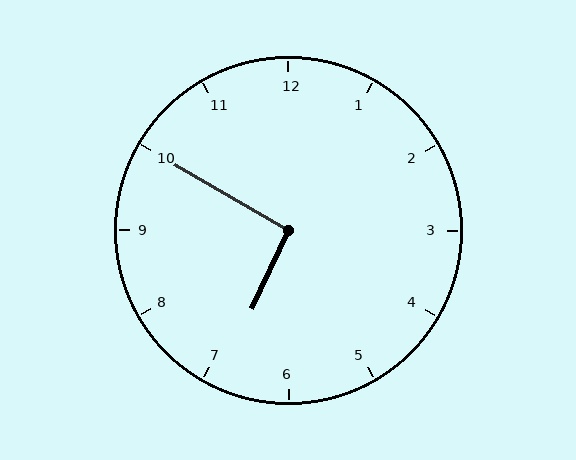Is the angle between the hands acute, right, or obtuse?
It is right.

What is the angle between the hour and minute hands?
Approximately 95 degrees.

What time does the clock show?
6:50.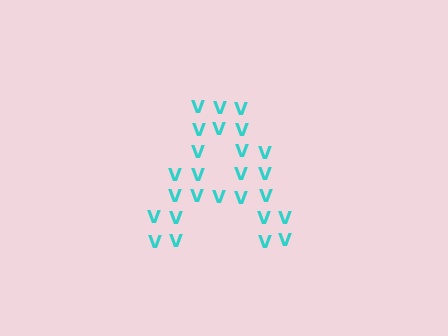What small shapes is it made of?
It is made of small letter V's.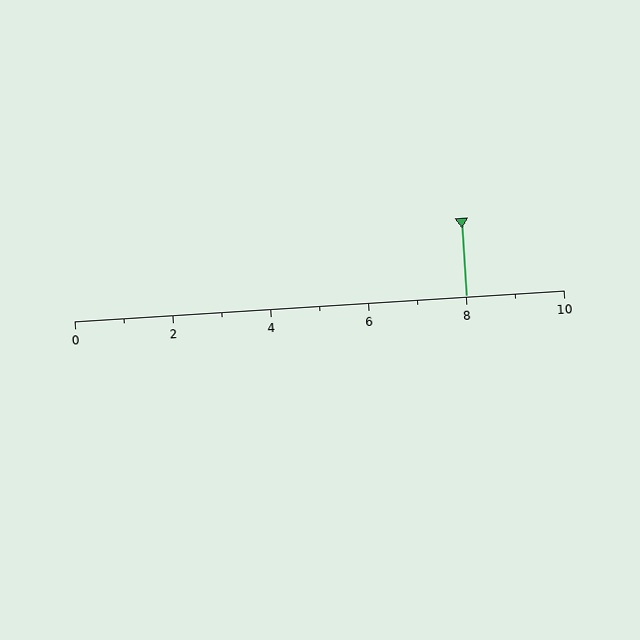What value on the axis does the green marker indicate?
The marker indicates approximately 8.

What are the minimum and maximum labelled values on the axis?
The axis runs from 0 to 10.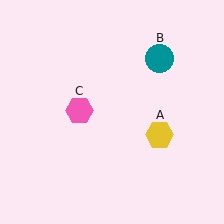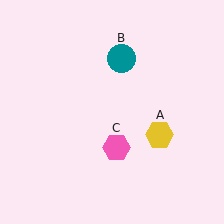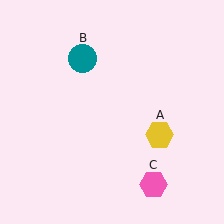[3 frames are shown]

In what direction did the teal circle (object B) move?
The teal circle (object B) moved left.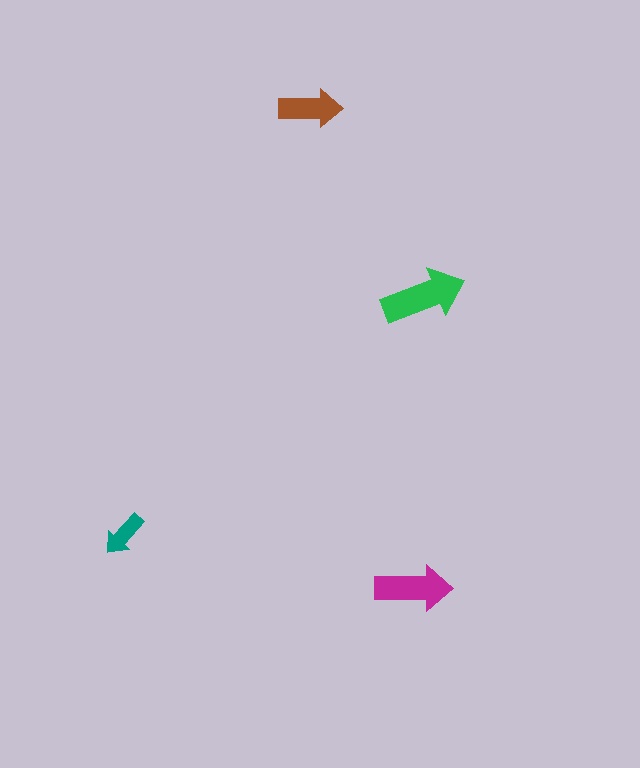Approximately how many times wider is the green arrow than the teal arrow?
About 2 times wider.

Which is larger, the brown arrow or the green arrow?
The green one.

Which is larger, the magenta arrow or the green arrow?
The green one.